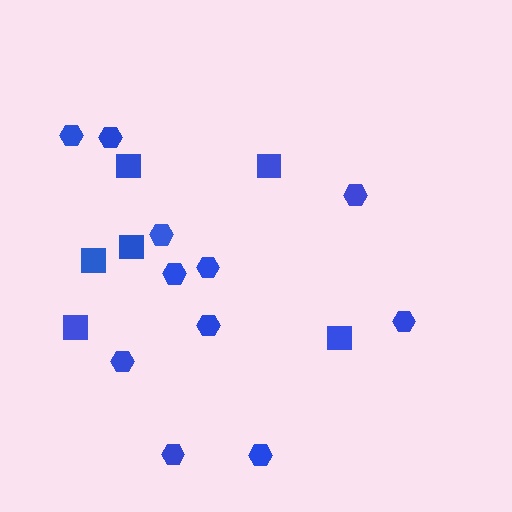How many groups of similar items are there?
There are 2 groups: one group of squares (6) and one group of hexagons (11).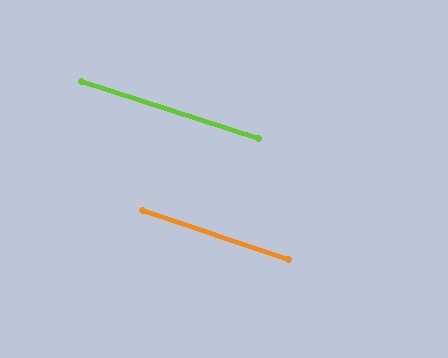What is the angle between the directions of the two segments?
Approximately 0 degrees.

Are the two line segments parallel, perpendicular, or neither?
Parallel — their directions differ by only 0.4°.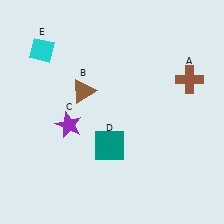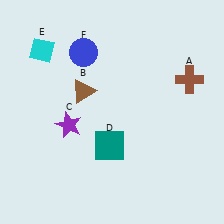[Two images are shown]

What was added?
A blue circle (F) was added in Image 2.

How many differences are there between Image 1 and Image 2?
There is 1 difference between the two images.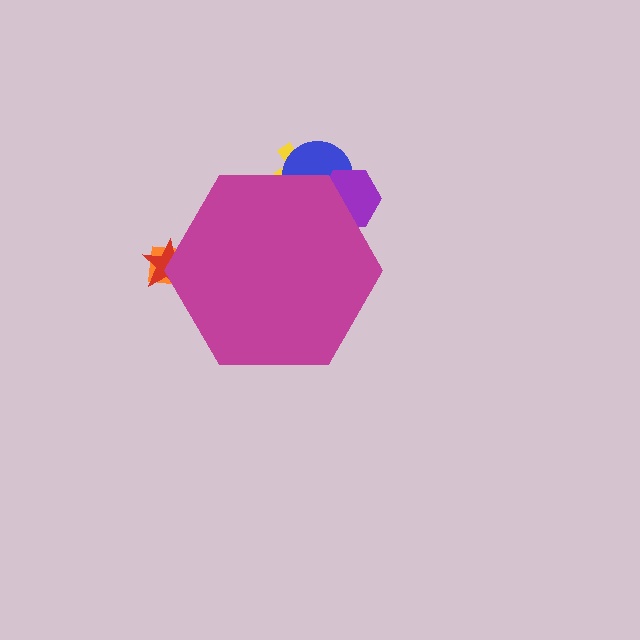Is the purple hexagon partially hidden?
Yes, the purple hexagon is partially hidden behind the magenta hexagon.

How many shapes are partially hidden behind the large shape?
5 shapes are partially hidden.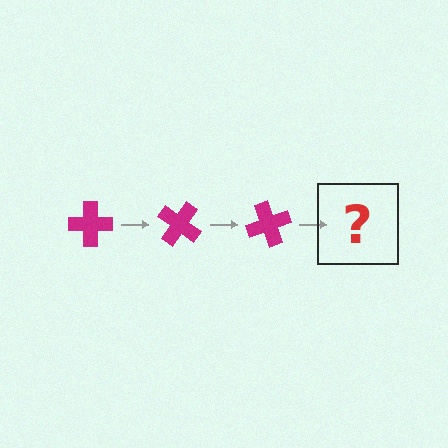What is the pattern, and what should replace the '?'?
The pattern is that the cross rotates 35 degrees each step. The '?' should be a magenta cross rotated 105 degrees.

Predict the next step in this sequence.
The next step is a magenta cross rotated 105 degrees.